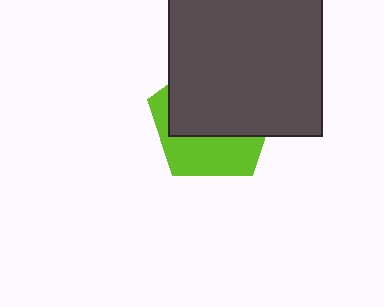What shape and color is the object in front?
The object in front is a dark gray square.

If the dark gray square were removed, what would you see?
You would see the complete lime pentagon.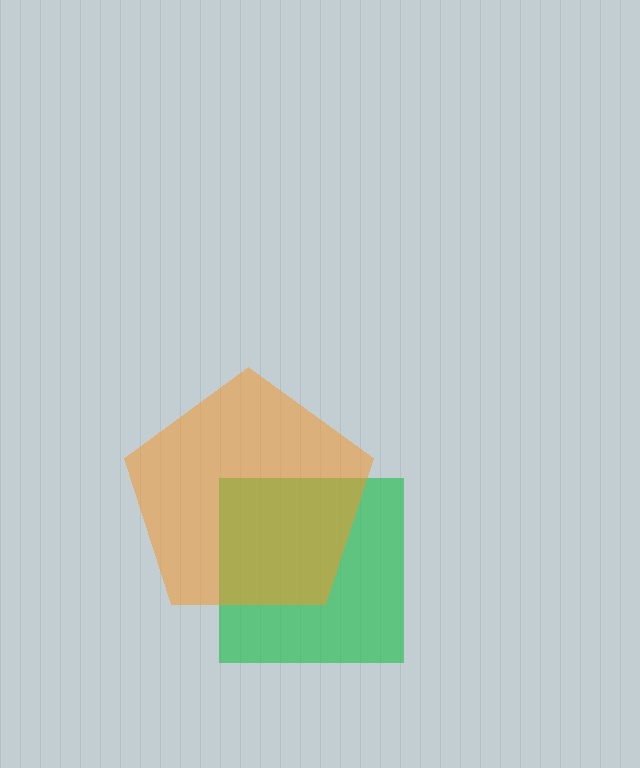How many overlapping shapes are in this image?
There are 2 overlapping shapes in the image.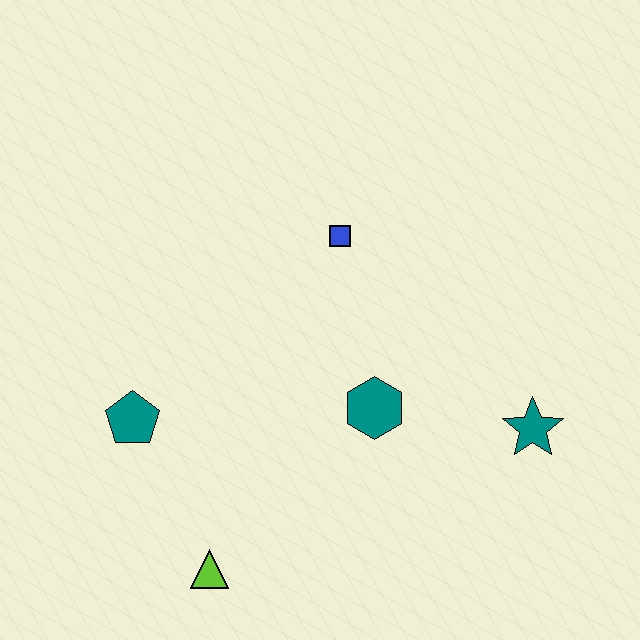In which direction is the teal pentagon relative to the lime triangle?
The teal pentagon is above the lime triangle.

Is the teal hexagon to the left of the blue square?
No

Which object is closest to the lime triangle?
The teal pentagon is closest to the lime triangle.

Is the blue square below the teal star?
No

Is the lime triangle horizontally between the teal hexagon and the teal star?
No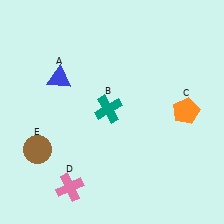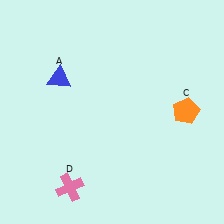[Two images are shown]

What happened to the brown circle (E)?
The brown circle (E) was removed in Image 2. It was in the bottom-left area of Image 1.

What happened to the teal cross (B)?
The teal cross (B) was removed in Image 2. It was in the top-left area of Image 1.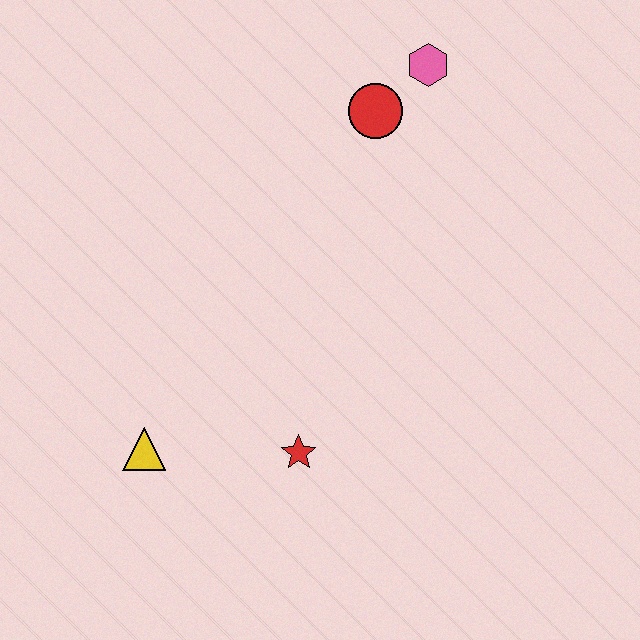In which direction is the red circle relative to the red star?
The red circle is above the red star.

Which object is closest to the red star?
The yellow triangle is closest to the red star.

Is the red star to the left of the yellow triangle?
No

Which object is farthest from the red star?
The pink hexagon is farthest from the red star.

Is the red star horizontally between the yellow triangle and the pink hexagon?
Yes